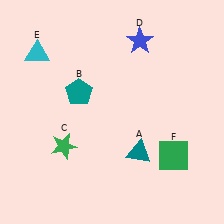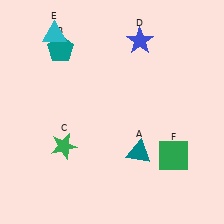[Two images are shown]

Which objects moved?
The objects that moved are: the teal pentagon (B), the cyan triangle (E).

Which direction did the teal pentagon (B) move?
The teal pentagon (B) moved up.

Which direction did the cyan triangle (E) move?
The cyan triangle (E) moved up.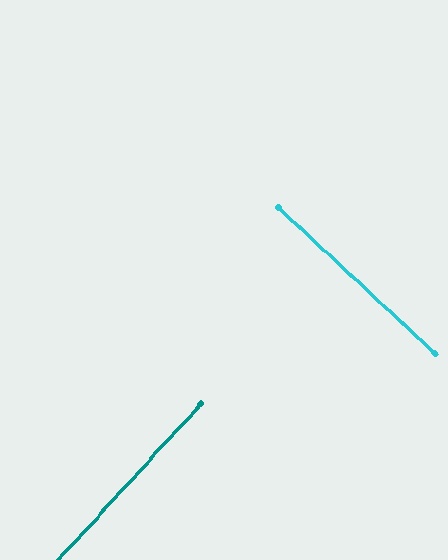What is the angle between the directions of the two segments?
Approximately 89 degrees.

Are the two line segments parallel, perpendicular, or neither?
Perpendicular — they meet at approximately 89°.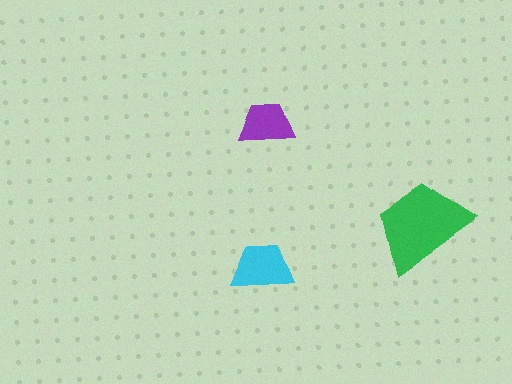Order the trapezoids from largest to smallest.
the green one, the cyan one, the purple one.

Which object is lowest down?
The cyan trapezoid is bottommost.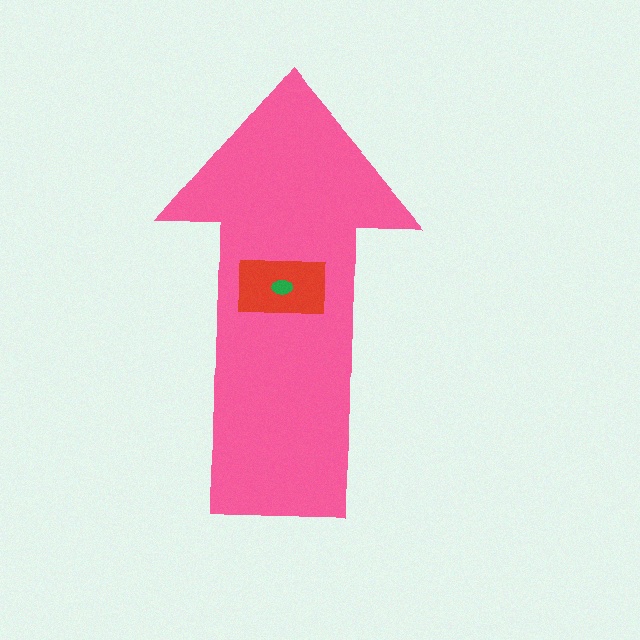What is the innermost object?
The green ellipse.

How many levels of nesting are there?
3.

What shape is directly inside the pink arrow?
The red rectangle.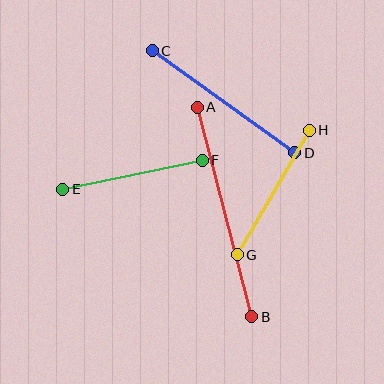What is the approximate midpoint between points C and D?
The midpoint is at approximately (223, 102) pixels.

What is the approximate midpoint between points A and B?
The midpoint is at approximately (224, 212) pixels.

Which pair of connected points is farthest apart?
Points A and B are farthest apart.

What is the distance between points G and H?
The distance is approximately 144 pixels.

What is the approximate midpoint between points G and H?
The midpoint is at approximately (273, 193) pixels.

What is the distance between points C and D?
The distance is approximately 175 pixels.